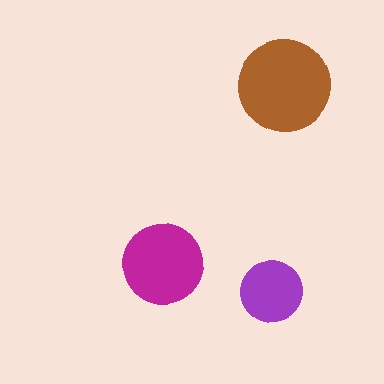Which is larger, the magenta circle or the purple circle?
The magenta one.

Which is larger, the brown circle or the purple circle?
The brown one.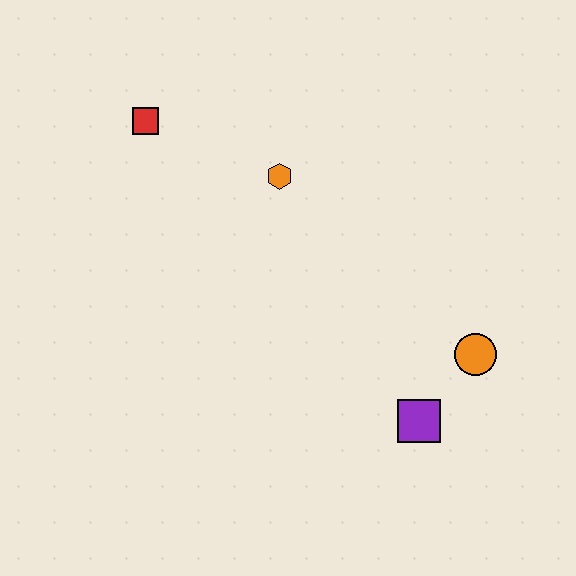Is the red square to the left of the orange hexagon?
Yes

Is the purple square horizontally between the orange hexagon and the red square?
No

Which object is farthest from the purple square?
The red square is farthest from the purple square.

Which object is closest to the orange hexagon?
The red square is closest to the orange hexagon.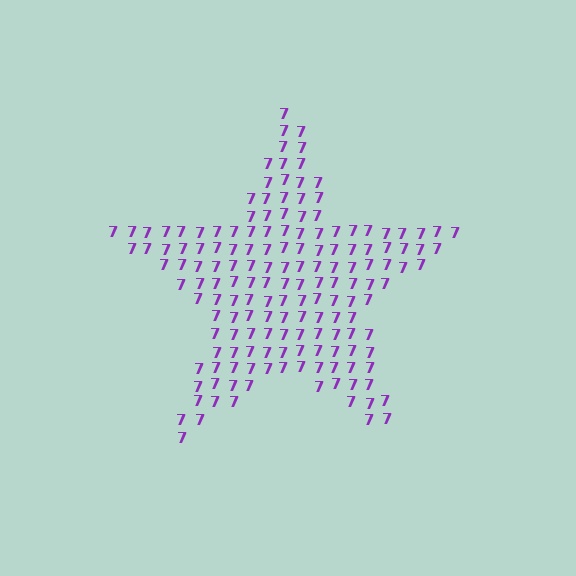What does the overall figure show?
The overall figure shows a star.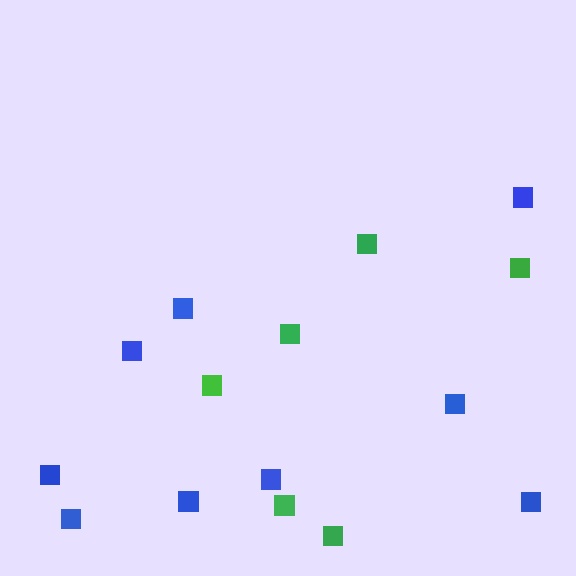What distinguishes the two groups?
There are 2 groups: one group of green squares (6) and one group of blue squares (9).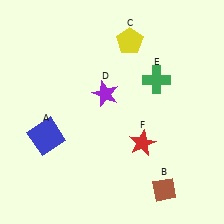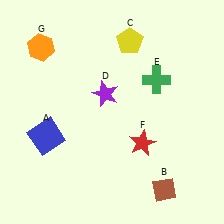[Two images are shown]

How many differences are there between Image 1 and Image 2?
There is 1 difference between the two images.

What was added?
An orange hexagon (G) was added in Image 2.